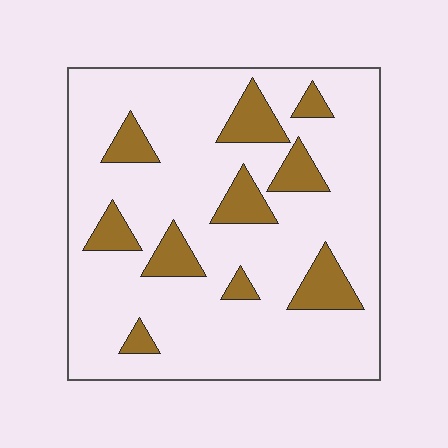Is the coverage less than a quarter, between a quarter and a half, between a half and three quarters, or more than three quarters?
Less than a quarter.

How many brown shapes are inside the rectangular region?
10.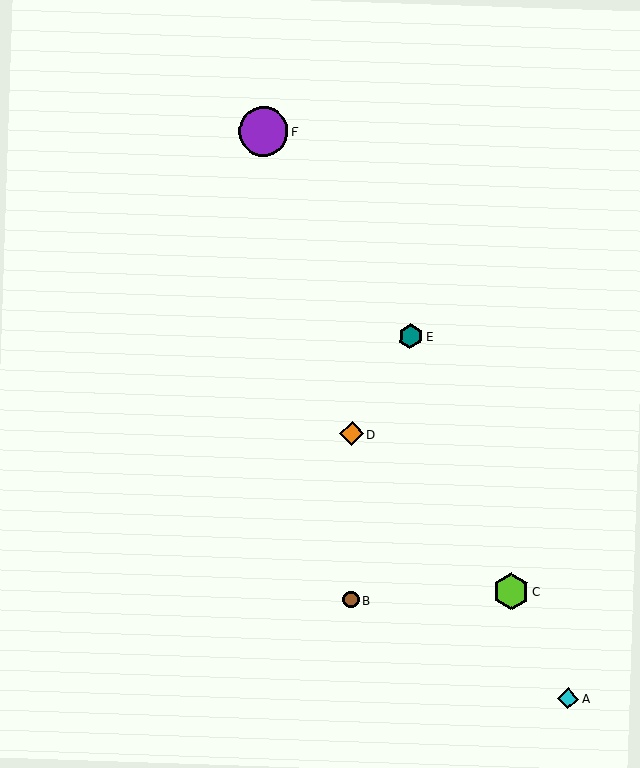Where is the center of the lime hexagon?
The center of the lime hexagon is at (511, 592).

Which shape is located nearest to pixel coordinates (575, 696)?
The cyan diamond (labeled A) at (568, 698) is nearest to that location.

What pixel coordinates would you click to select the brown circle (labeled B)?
Click at (351, 600) to select the brown circle B.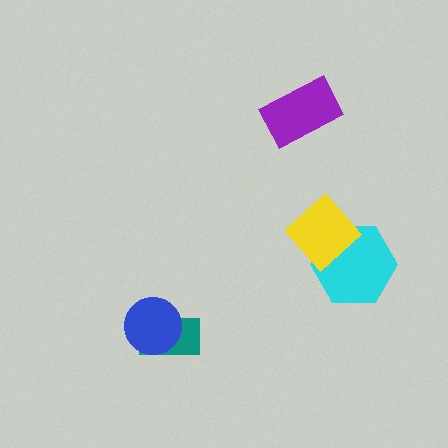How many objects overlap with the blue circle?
1 object overlaps with the blue circle.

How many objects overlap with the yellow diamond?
1 object overlaps with the yellow diamond.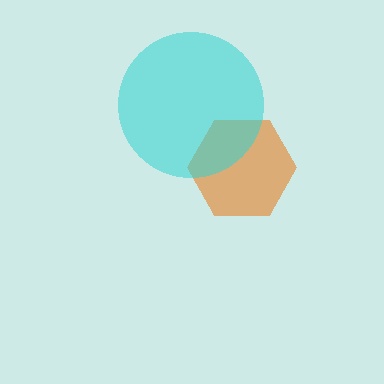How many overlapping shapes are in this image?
There are 2 overlapping shapes in the image.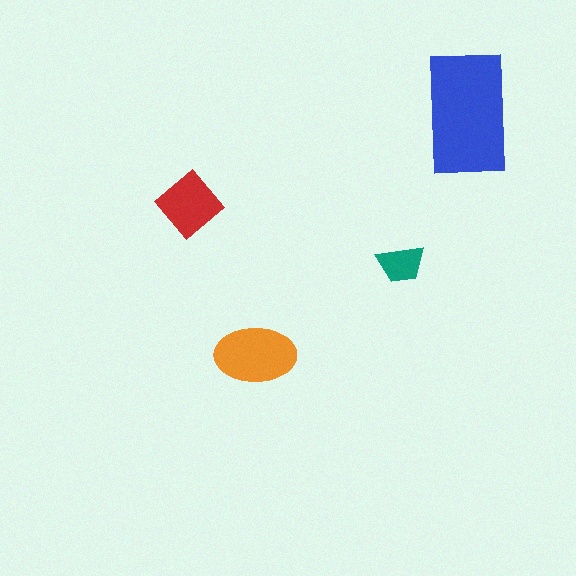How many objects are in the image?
There are 4 objects in the image.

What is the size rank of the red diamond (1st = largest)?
3rd.